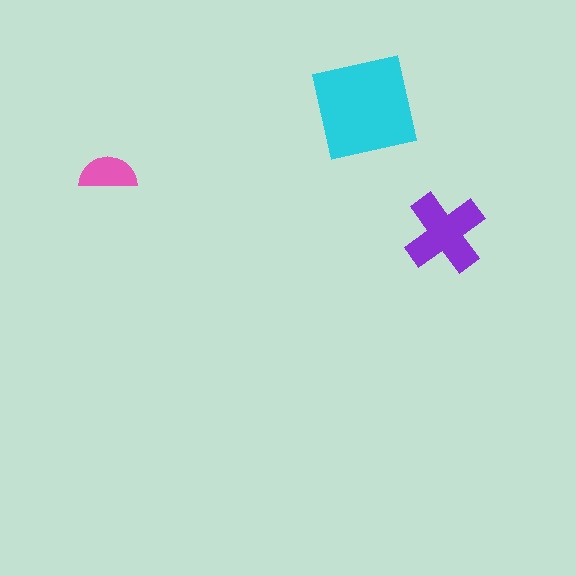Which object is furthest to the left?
The pink semicircle is leftmost.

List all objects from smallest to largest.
The pink semicircle, the purple cross, the cyan square.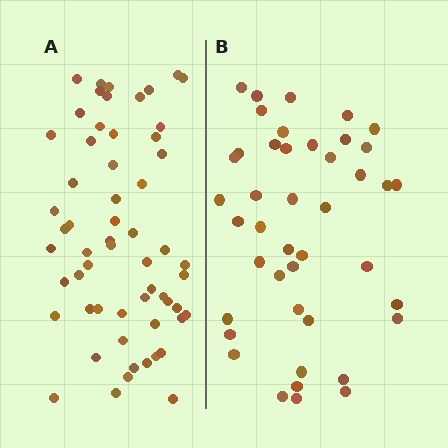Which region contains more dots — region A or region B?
Region A (the left region) has more dots.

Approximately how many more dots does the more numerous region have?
Region A has approximately 15 more dots than region B.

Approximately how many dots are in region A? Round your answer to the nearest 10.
About 60 dots. (The exact count is 59, which rounds to 60.)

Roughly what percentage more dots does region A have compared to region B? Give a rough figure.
About 35% more.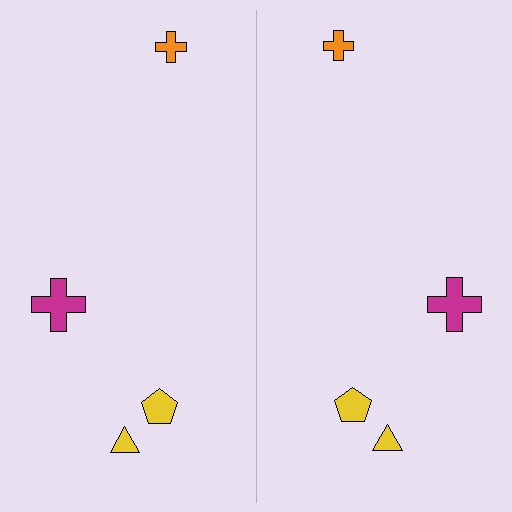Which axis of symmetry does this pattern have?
The pattern has a vertical axis of symmetry running through the center of the image.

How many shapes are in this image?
There are 8 shapes in this image.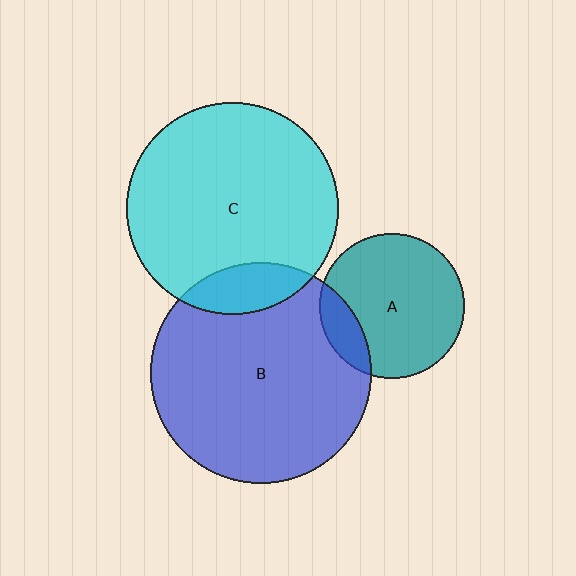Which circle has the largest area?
Circle B (blue).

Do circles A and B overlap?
Yes.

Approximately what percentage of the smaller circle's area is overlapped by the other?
Approximately 15%.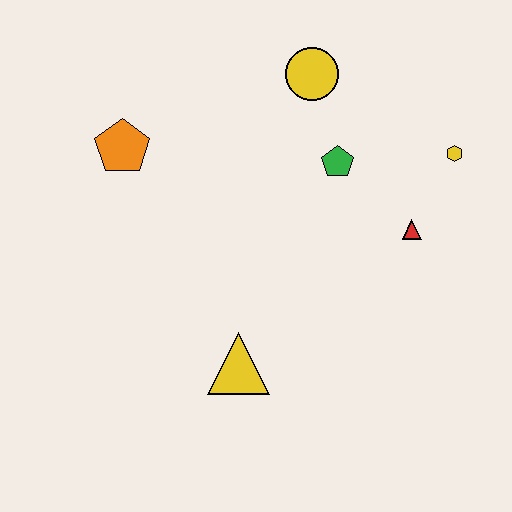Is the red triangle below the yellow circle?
Yes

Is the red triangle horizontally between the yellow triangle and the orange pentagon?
No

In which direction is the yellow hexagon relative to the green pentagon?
The yellow hexagon is to the right of the green pentagon.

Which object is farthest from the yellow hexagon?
The orange pentagon is farthest from the yellow hexagon.